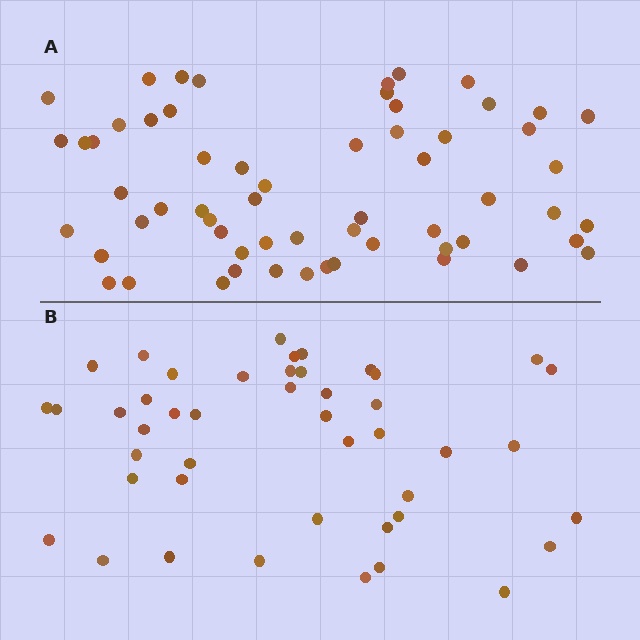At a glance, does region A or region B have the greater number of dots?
Region A (the top region) has more dots.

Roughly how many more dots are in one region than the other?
Region A has approximately 15 more dots than region B.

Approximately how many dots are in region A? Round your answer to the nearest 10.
About 60 dots.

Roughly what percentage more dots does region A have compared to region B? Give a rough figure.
About 35% more.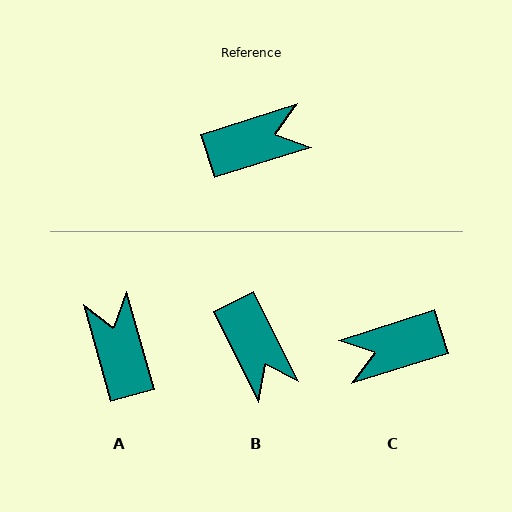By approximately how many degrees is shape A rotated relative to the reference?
Approximately 88 degrees counter-clockwise.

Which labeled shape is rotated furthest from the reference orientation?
C, about 180 degrees away.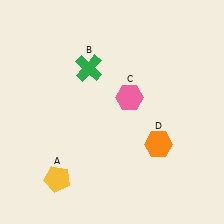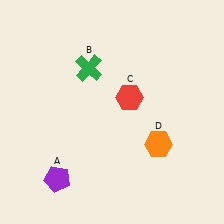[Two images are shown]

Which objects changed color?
A changed from yellow to purple. C changed from pink to red.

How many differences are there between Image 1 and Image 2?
There are 2 differences between the two images.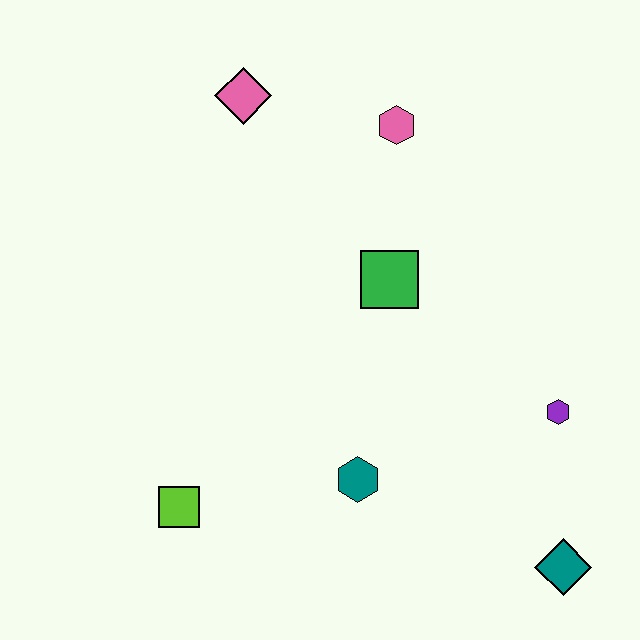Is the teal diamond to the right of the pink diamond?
Yes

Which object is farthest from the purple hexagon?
The pink diamond is farthest from the purple hexagon.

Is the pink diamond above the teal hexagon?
Yes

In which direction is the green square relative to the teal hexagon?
The green square is above the teal hexagon.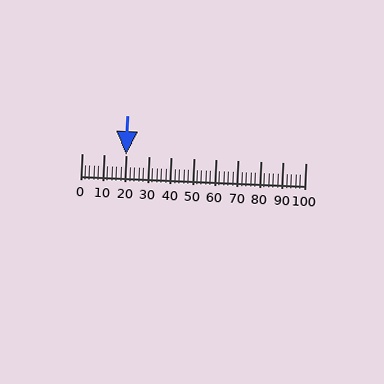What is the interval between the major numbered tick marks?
The major tick marks are spaced 10 units apart.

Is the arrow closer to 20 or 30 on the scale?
The arrow is closer to 20.